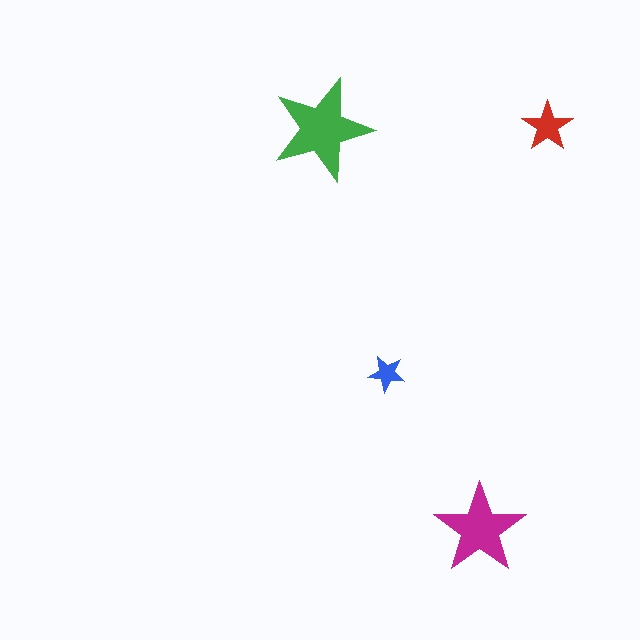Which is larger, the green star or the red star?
The green one.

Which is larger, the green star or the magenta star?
The green one.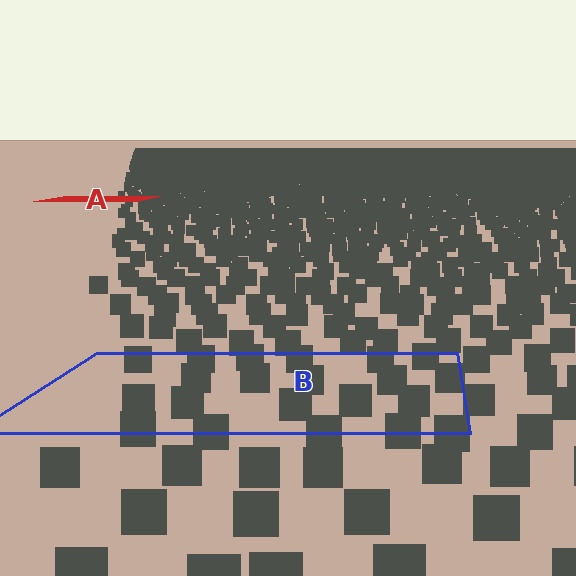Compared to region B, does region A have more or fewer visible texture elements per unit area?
Region A has more texture elements per unit area — they are packed more densely because it is farther away.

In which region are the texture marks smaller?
The texture marks are smaller in region A, because it is farther away.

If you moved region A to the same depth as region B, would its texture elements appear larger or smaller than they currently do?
They would appear larger. At a closer depth, the same texture elements are projected at a bigger on-screen size.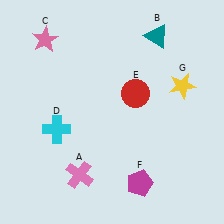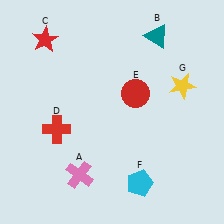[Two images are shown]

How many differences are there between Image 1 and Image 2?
There are 3 differences between the two images.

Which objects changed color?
C changed from pink to red. D changed from cyan to red. F changed from magenta to cyan.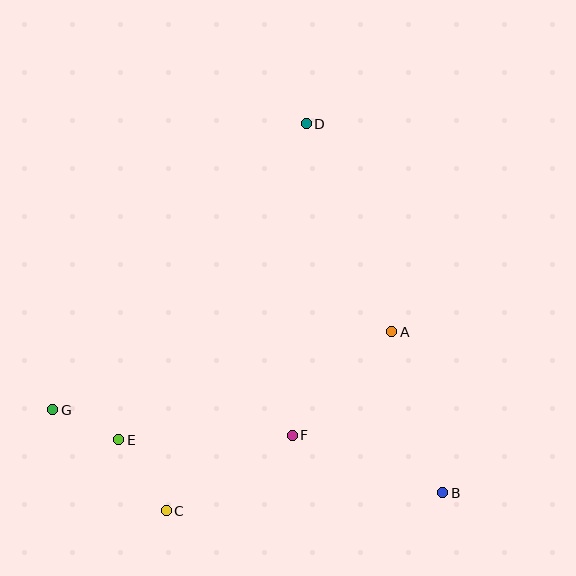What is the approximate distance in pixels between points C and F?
The distance between C and F is approximately 147 pixels.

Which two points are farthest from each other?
Points C and D are farthest from each other.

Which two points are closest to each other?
Points E and G are closest to each other.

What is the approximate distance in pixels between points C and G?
The distance between C and G is approximately 152 pixels.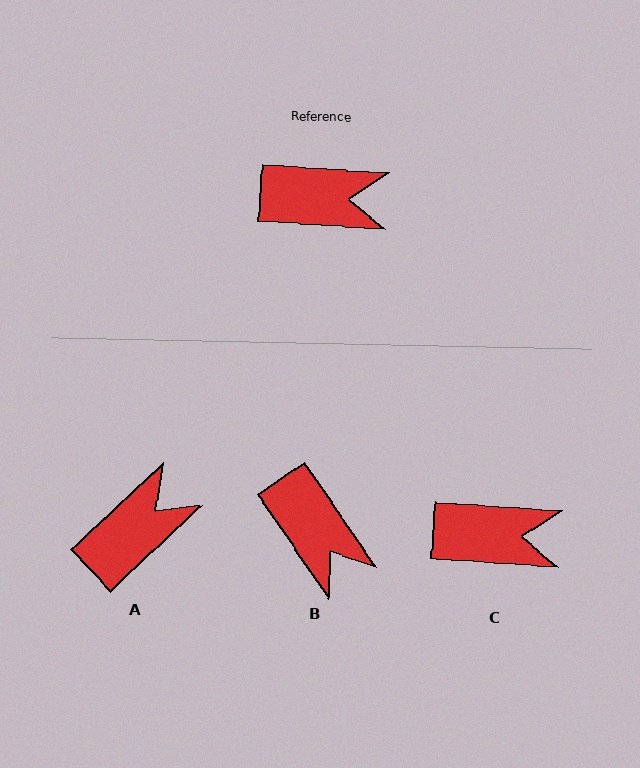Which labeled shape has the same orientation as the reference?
C.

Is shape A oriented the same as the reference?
No, it is off by about 47 degrees.